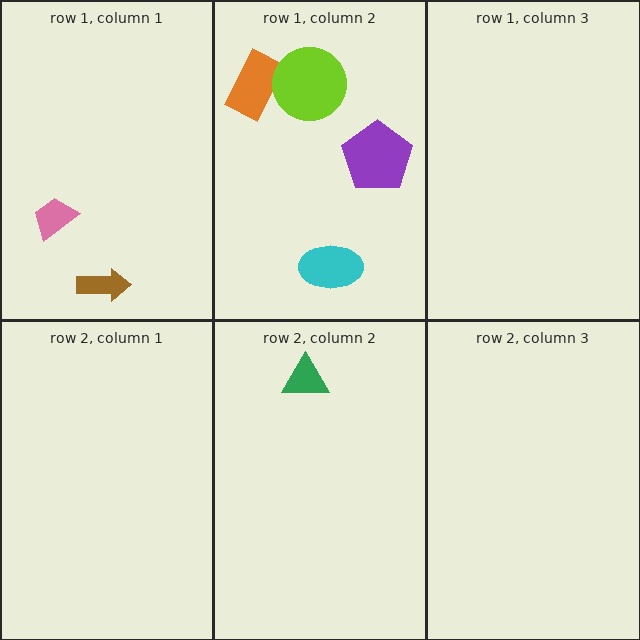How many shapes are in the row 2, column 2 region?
1.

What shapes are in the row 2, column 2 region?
The green triangle.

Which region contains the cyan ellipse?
The row 1, column 2 region.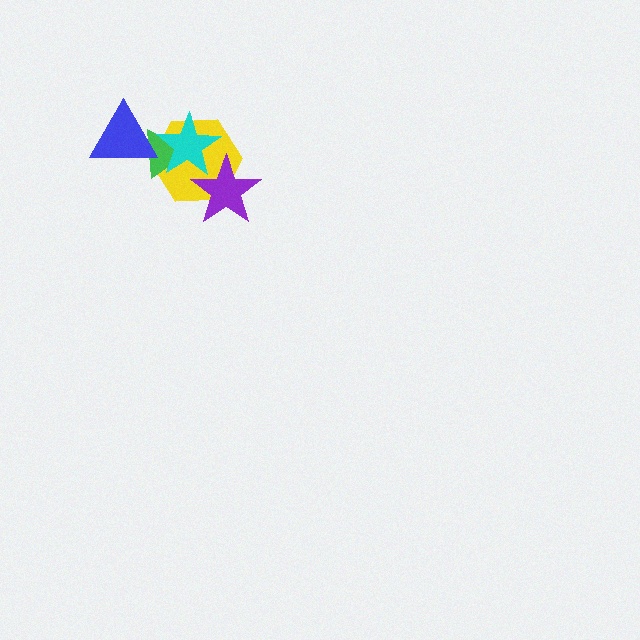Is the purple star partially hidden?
Yes, it is partially covered by another shape.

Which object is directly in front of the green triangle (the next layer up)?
The blue triangle is directly in front of the green triangle.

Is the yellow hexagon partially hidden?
Yes, it is partially covered by another shape.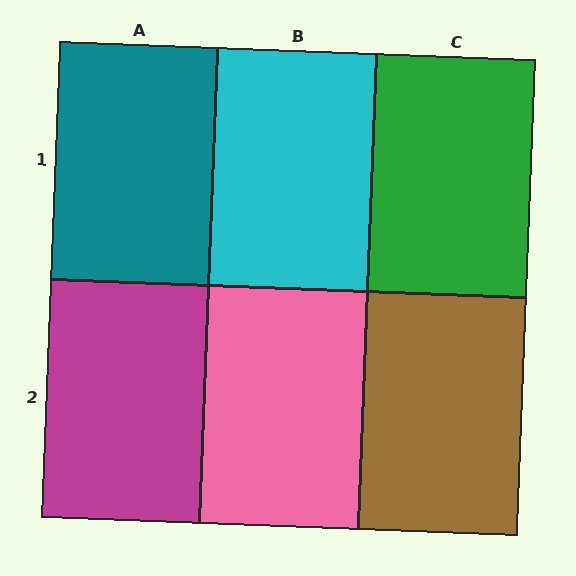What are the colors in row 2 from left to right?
Magenta, pink, brown.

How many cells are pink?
1 cell is pink.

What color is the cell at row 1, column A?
Teal.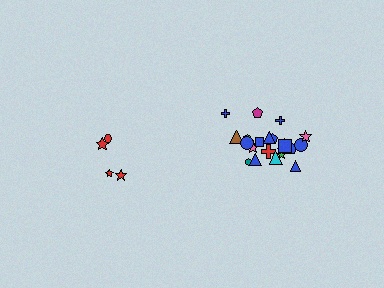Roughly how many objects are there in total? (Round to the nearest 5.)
Roughly 25 objects in total.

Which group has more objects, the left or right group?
The right group.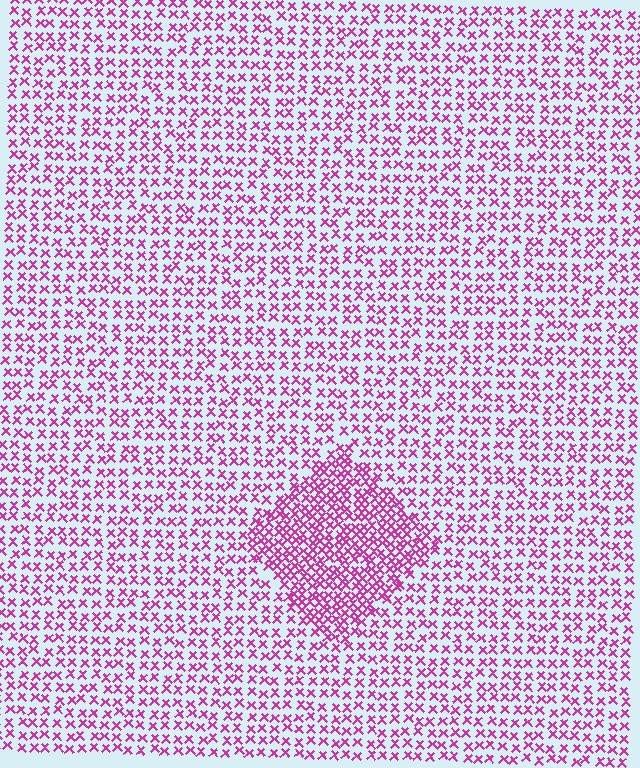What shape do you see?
I see a diamond.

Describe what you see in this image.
The image contains small magenta elements arranged at two different densities. A diamond-shaped region is visible where the elements are more densely packed than the surrounding area.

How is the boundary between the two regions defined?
The boundary is defined by a change in element density (approximately 1.9x ratio). All elements are the same color, size, and shape.